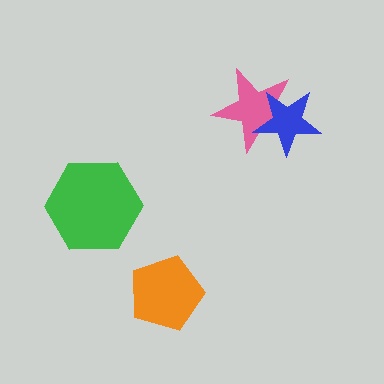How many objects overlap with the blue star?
1 object overlaps with the blue star.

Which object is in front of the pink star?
The blue star is in front of the pink star.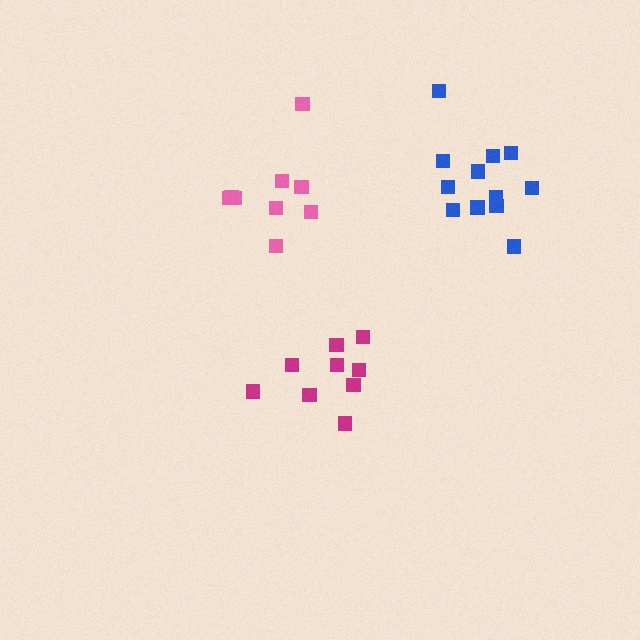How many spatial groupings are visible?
There are 3 spatial groupings.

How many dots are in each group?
Group 1: 9 dots, Group 2: 9 dots, Group 3: 12 dots (30 total).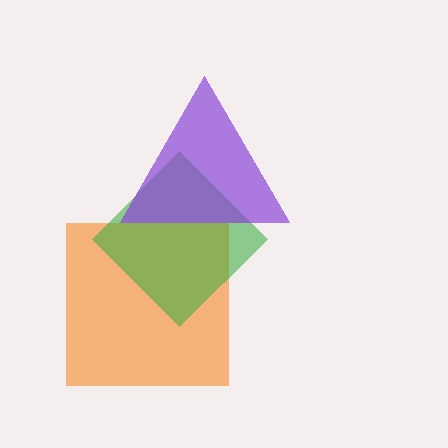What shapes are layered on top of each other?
The layered shapes are: an orange square, a green diamond, a purple triangle.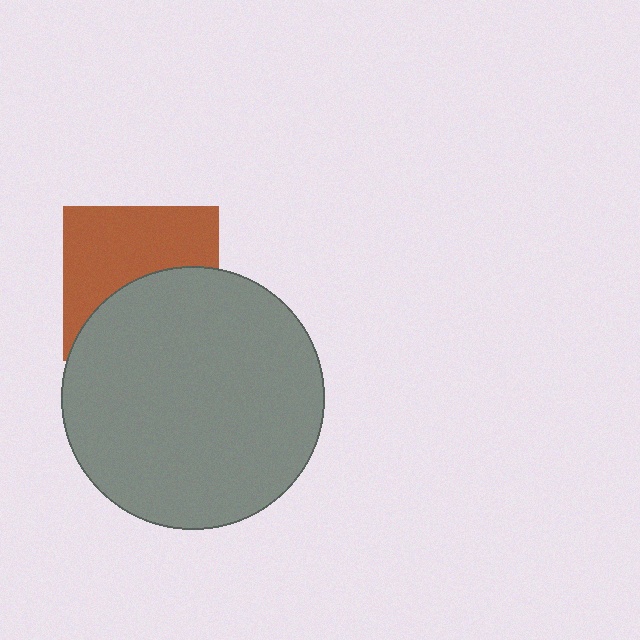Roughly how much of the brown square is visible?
About half of it is visible (roughly 53%).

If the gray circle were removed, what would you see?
You would see the complete brown square.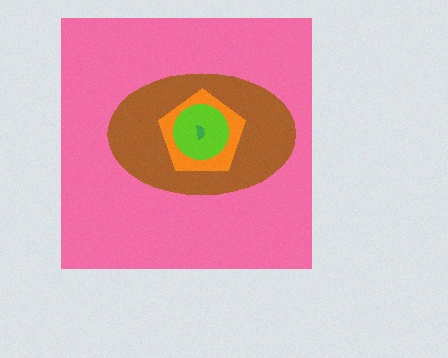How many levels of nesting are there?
5.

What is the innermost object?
The green semicircle.